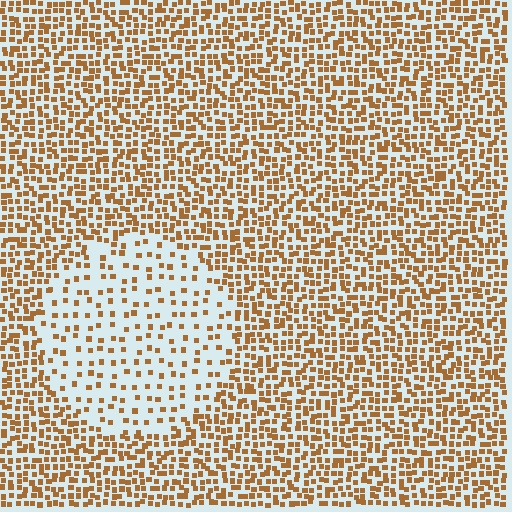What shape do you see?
I see a circle.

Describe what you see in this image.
The image contains small brown elements arranged at two different densities. A circle-shaped region is visible where the elements are less densely packed than the surrounding area.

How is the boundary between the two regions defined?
The boundary is defined by a change in element density (approximately 2.6x ratio). All elements are the same color, size, and shape.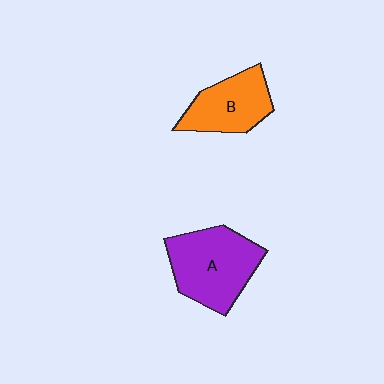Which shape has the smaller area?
Shape B (orange).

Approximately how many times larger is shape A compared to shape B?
Approximately 1.4 times.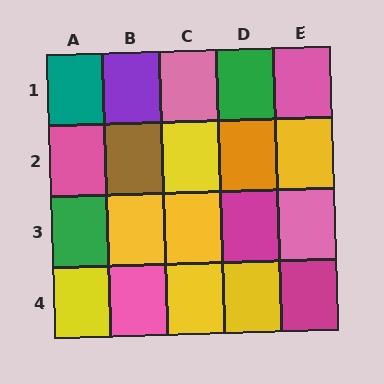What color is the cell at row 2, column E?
Yellow.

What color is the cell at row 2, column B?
Brown.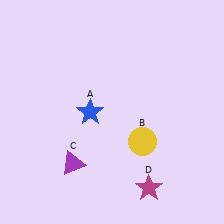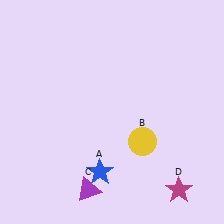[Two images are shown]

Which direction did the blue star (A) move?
The blue star (A) moved down.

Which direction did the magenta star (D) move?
The magenta star (D) moved right.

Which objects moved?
The objects that moved are: the blue star (A), the purple triangle (C), the magenta star (D).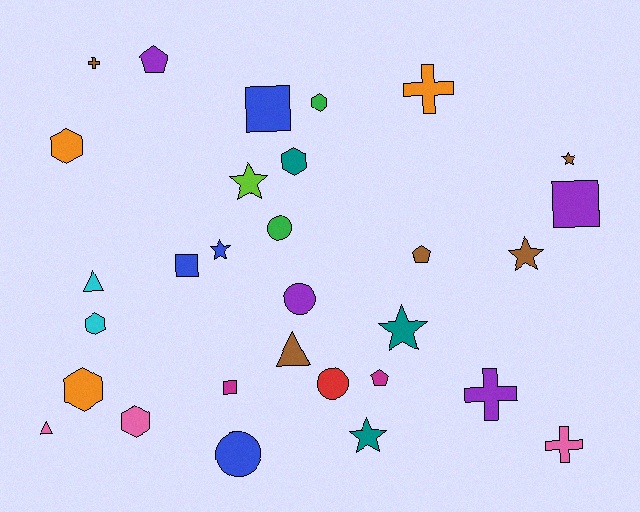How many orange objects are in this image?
There are 3 orange objects.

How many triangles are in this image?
There are 3 triangles.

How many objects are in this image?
There are 30 objects.